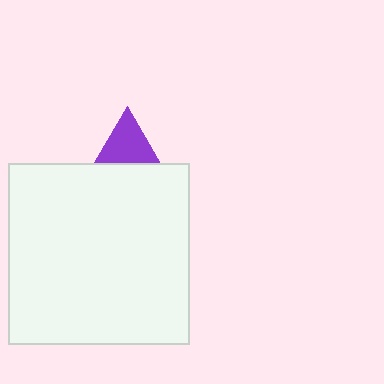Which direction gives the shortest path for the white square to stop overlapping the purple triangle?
Moving down gives the shortest separation.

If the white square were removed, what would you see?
You would see the complete purple triangle.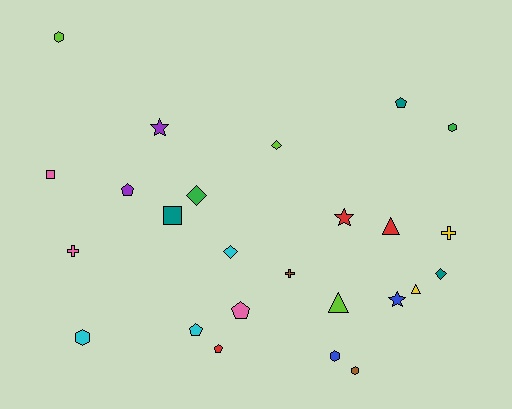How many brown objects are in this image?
There are 2 brown objects.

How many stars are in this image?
There are 3 stars.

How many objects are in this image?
There are 25 objects.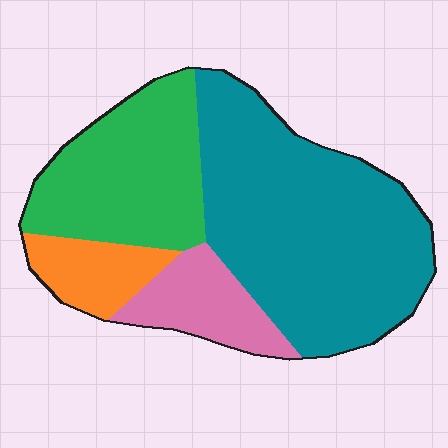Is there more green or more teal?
Teal.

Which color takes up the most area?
Teal, at roughly 50%.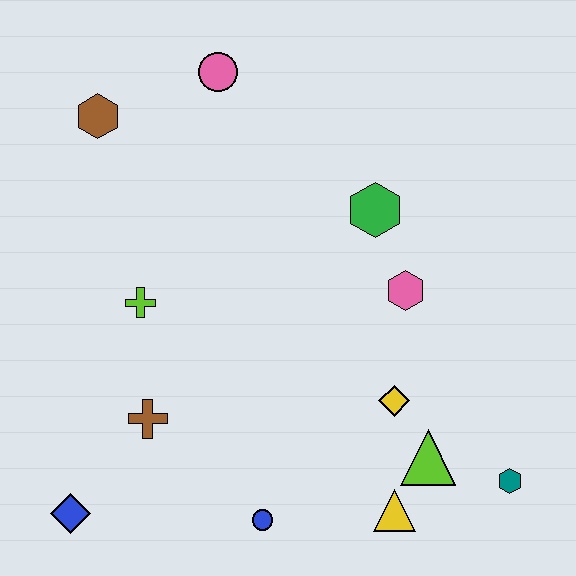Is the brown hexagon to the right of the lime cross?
No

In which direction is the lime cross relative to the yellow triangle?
The lime cross is to the left of the yellow triangle.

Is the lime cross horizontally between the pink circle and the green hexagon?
No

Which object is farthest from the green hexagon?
The blue diamond is farthest from the green hexagon.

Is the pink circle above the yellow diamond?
Yes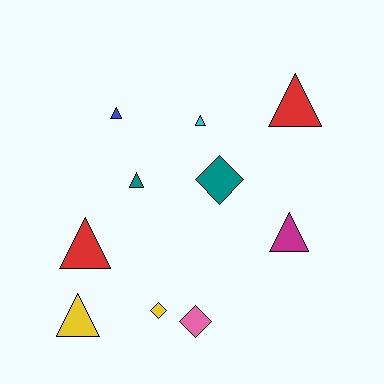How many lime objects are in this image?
There are no lime objects.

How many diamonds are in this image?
There are 3 diamonds.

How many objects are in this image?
There are 10 objects.